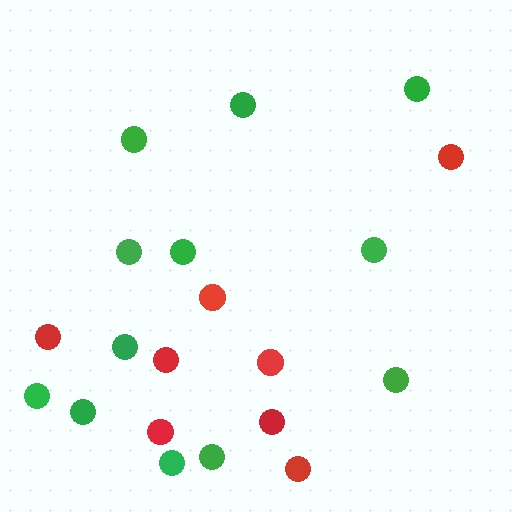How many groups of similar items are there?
There are 2 groups: one group of red circles (8) and one group of green circles (12).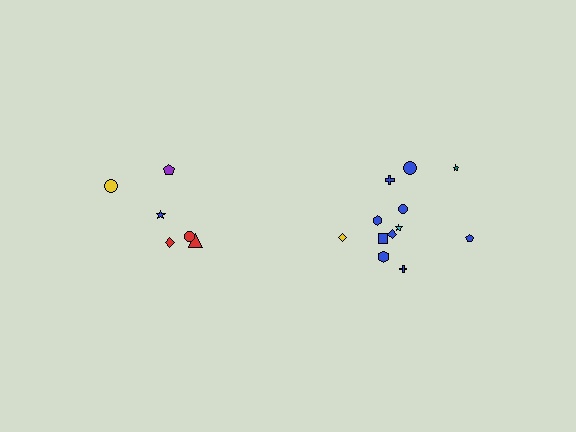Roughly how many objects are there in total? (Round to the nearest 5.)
Roughly 20 objects in total.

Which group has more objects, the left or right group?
The right group.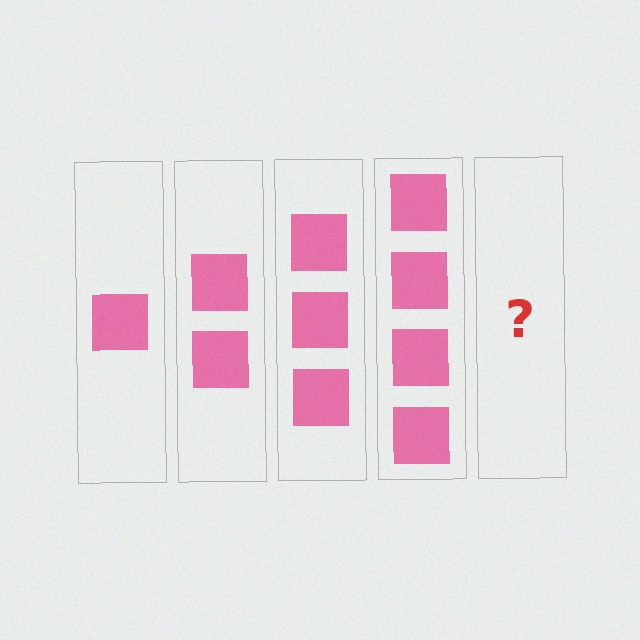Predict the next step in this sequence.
The next step is 5 squares.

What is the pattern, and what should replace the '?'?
The pattern is that each step adds one more square. The '?' should be 5 squares.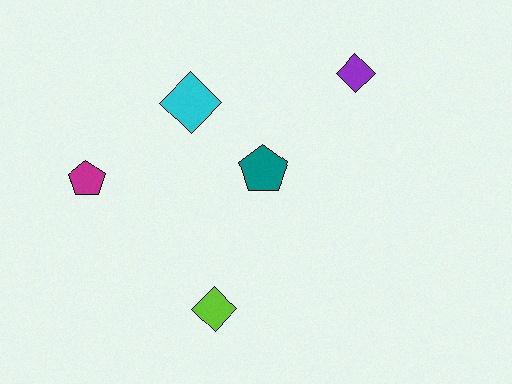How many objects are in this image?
There are 5 objects.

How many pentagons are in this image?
There are 2 pentagons.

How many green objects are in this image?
There are no green objects.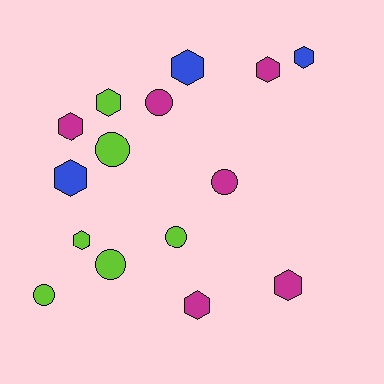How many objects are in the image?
There are 15 objects.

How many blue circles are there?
There are no blue circles.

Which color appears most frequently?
Lime, with 6 objects.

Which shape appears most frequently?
Hexagon, with 9 objects.